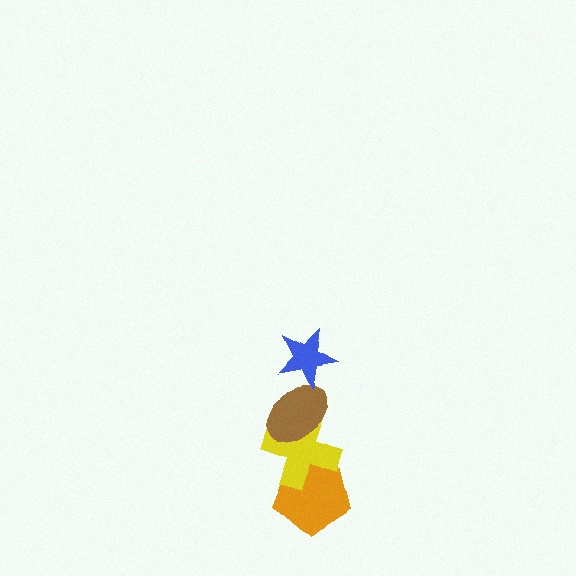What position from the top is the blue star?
The blue star is 1st from the top.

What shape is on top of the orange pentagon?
The yellow cross is on top of the orange pentagon.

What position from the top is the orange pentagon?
The orange pentagon is 4th from the top.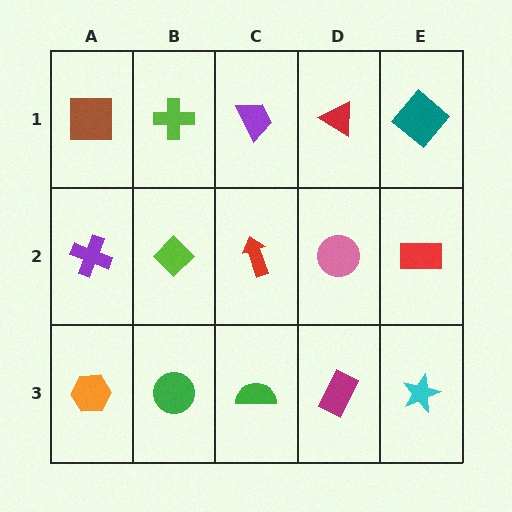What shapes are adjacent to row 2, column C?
A purple trapezoid (row 1, column C), a green semicircle (row 3, column C), a lime diamond (row 2, column B), a pink circle (row 2, column D).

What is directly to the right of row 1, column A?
A lime cross.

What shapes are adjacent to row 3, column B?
A lime diamond (row 2, column B), an orange hexagon (row 3, column A), a green semicircle (row 3, column C).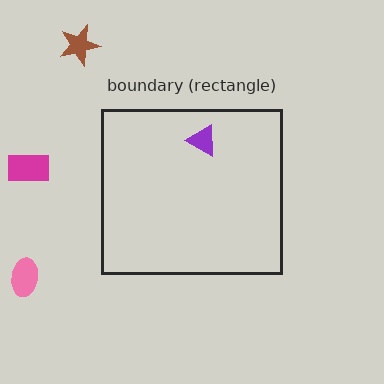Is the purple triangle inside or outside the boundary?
Inside.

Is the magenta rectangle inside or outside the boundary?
Outside.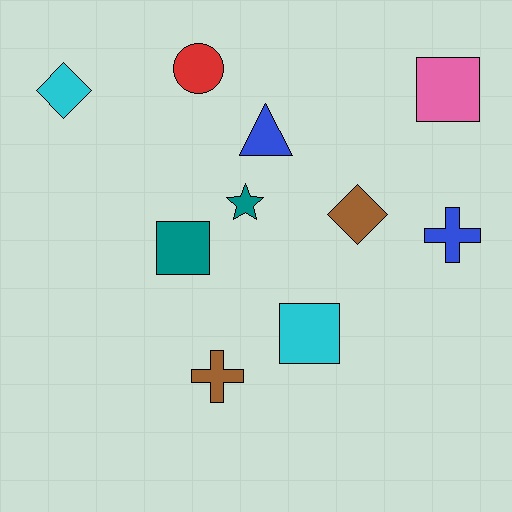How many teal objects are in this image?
There are 2 teal objects.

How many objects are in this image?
There are 10 objects.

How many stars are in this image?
There is 1 star.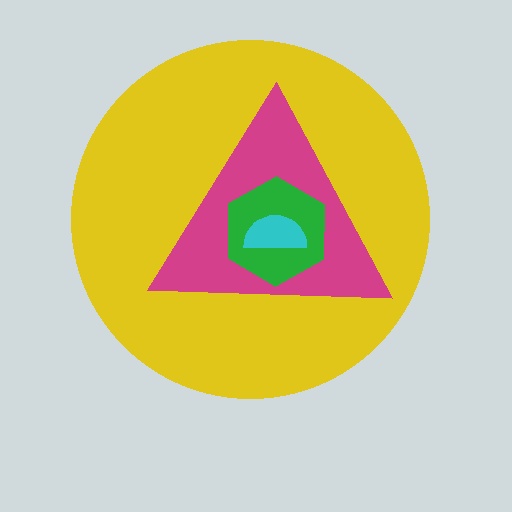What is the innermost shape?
The cyan semicircle.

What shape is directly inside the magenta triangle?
The green hexagon.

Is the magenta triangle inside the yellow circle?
Yes.